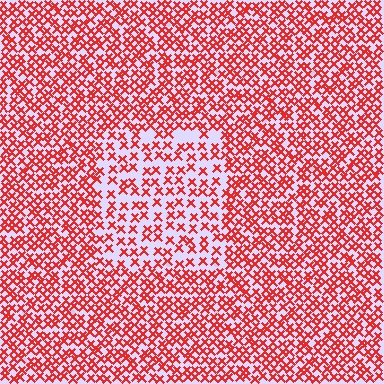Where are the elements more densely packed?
The elements are more densely packed outside the rectangle boundary.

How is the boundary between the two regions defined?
The boundary is defined by a change in element density (approximately 1.8x ratio). All elements are the same color, size, and shape.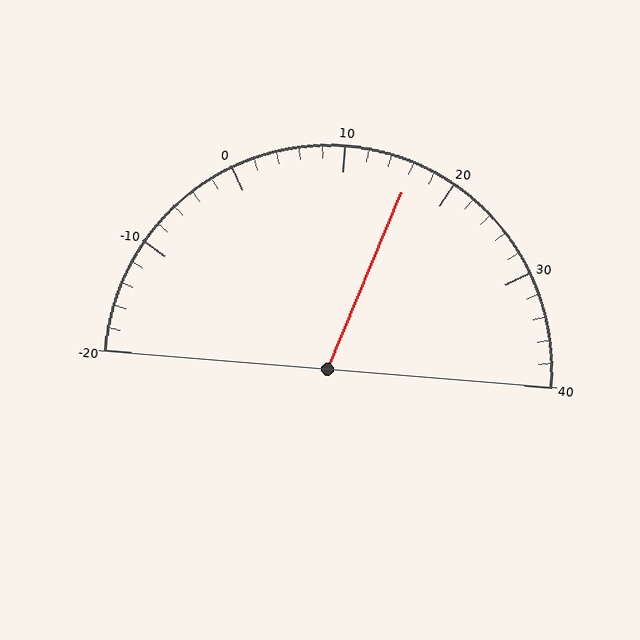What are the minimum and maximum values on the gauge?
The gauge ranges from -20 to 40.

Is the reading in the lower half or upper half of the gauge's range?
The reading is in the upper half of the range (-20 to 40).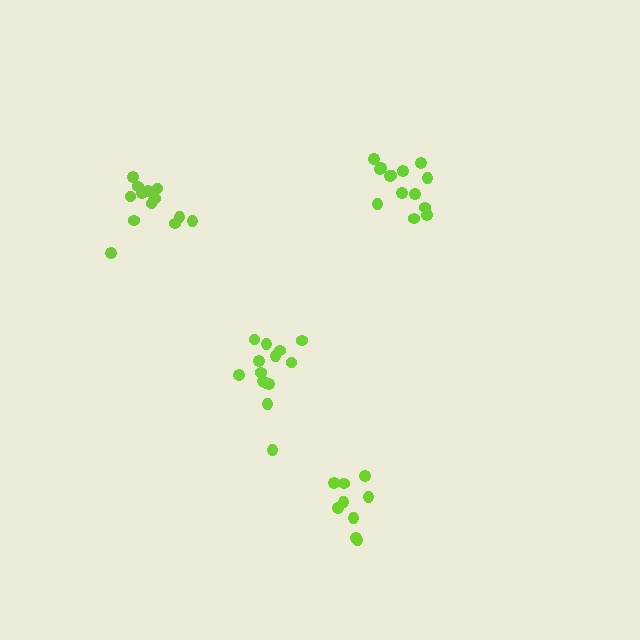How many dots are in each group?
Group 1: 14 dots, Group 2: 14 dots, Group 3: 9 dots, Group 4: 14 dots (51 total).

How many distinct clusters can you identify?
There are 4 distinct clusters.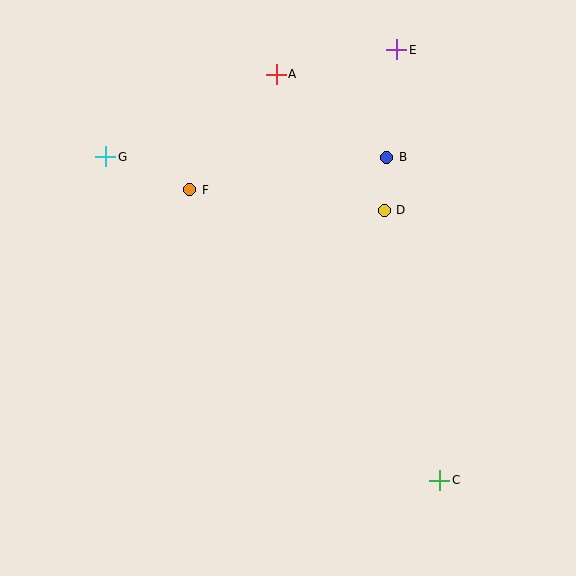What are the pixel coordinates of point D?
Point D is at (384, 210).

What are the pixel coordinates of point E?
Point E is at (397, 50).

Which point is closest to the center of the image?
Point D at (384, 210) is closest to the center.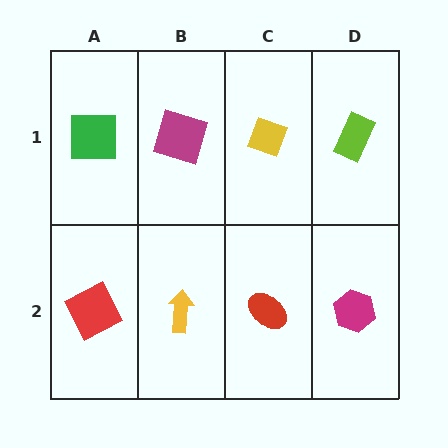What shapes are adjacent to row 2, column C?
A yellow diamond (row 1, column C), a yellow arrow (row 2, column B), a magenta hexagon (row 2, column D).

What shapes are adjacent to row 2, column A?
A green square (row 1, column A), a yellow arrow (row 2, column B).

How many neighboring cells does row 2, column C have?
3.